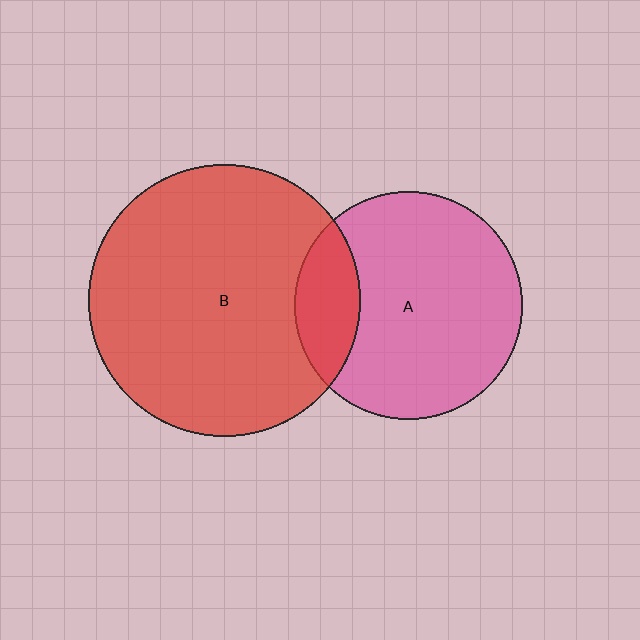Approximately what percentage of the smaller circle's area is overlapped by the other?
Approximately 20%.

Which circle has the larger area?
Circle B (red).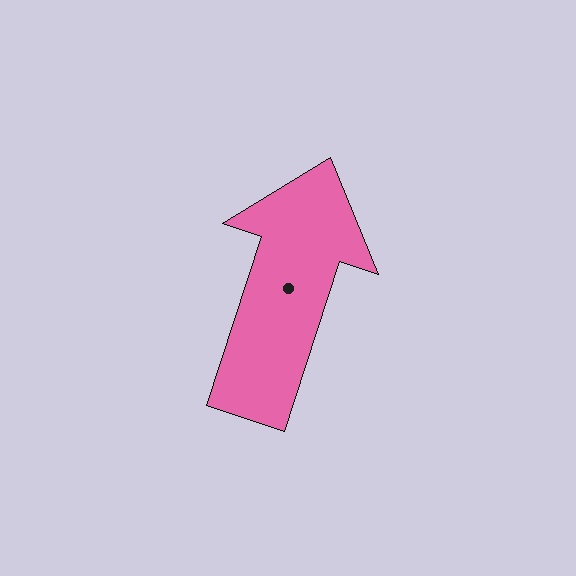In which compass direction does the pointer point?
North.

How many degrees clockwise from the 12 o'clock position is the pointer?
Approximately 18 degrees.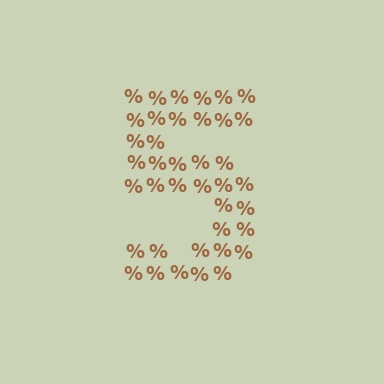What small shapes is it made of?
It is made of small percent signs.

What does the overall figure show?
The overall figure shows the digit 5.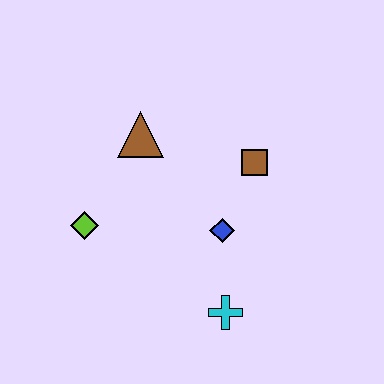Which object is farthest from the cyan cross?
The brown triangle is farthest from the cyan cross.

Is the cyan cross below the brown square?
Yes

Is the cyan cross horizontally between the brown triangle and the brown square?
Yes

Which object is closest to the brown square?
The blue diamond is closest to the brown square.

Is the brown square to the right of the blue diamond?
Yes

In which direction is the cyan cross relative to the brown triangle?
The cyan cross is below the brown triangle.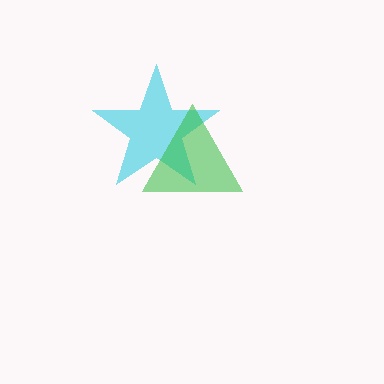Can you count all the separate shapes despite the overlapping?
Yes, there are 2 separate shapes.